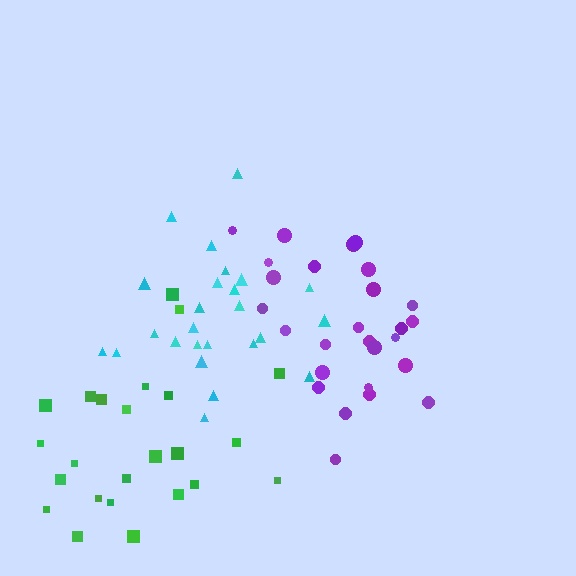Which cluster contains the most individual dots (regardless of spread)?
Purple (27).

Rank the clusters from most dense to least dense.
cyan, purple, green.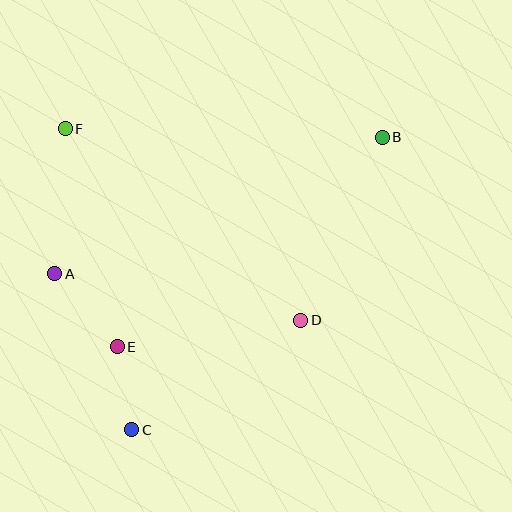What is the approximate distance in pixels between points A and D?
The distance between A and D is approximately 250 pixels.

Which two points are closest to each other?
Points C and E are closest to each other.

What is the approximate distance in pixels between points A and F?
The distance between A and F is approximately 145 pixels.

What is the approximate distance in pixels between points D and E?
The distance between D and E is approximately 185 pixels.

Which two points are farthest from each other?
Points B and C are farthest from each other.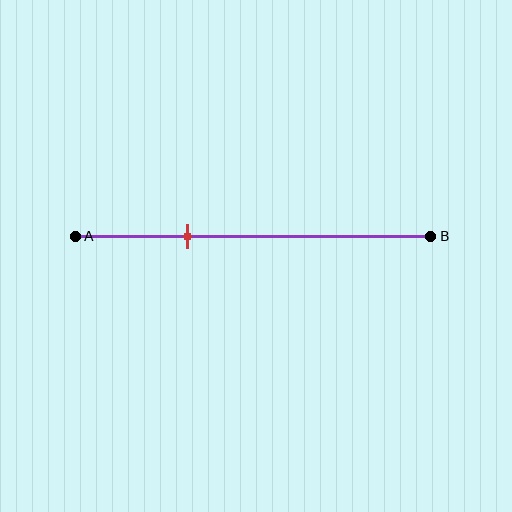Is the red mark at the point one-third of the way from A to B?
Yes, the mark is approximately at the one-third point.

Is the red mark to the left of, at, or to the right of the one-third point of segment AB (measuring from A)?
The red mark is approximately at the one-third point of segment AB.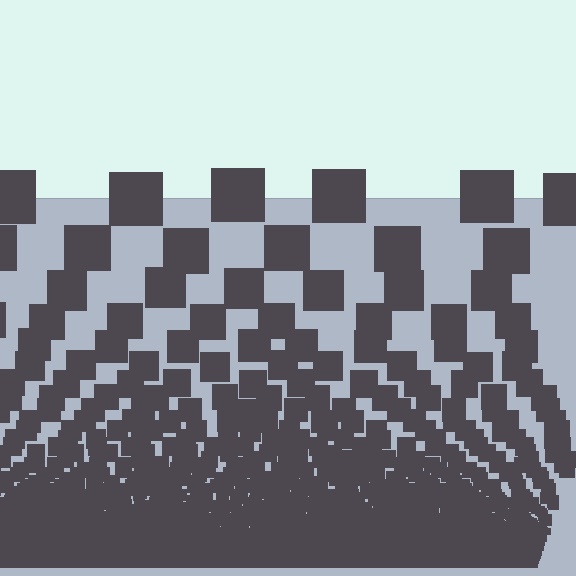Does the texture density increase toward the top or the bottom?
Density increases toward the bottom.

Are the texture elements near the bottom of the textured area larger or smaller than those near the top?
Smaller. The gradient is inverted — elements near the bottom are smaller and denser.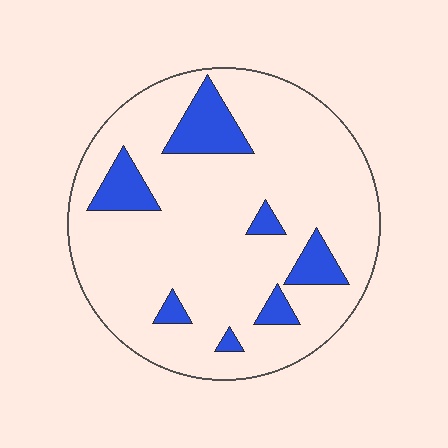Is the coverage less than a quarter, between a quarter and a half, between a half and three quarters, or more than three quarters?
Less than a quarter.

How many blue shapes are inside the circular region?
7.